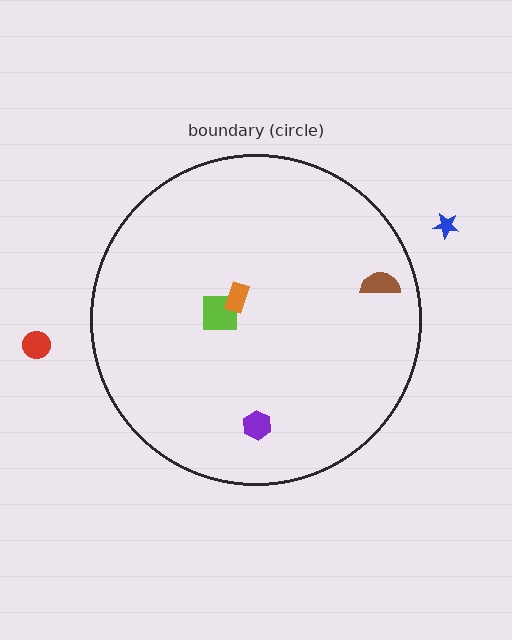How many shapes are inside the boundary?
4 inside, 2 outside.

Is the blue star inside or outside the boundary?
Outside.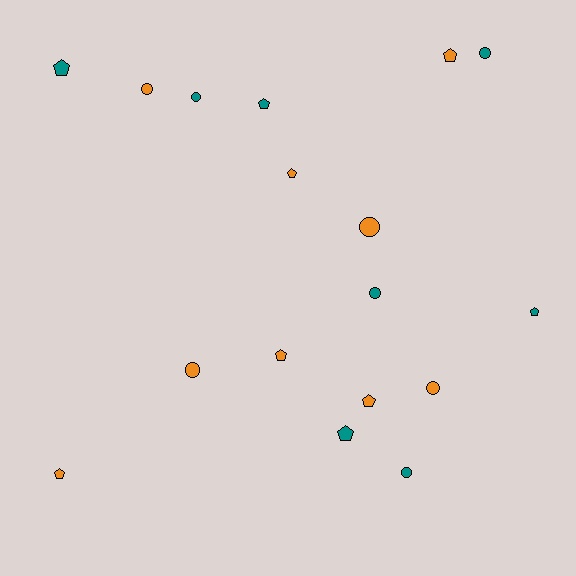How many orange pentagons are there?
There are 5 orange pentagons.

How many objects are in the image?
There are 17 objects.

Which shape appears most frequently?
Pentagon, with 9 objects.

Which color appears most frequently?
Orange, with 9 objects.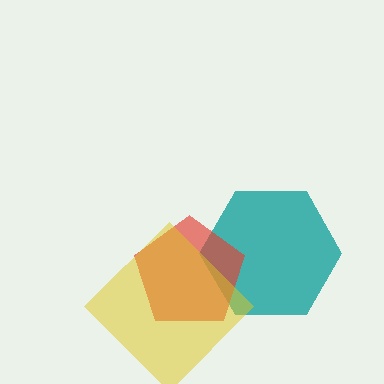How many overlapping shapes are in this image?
There are 3 overlapping shapes in the image.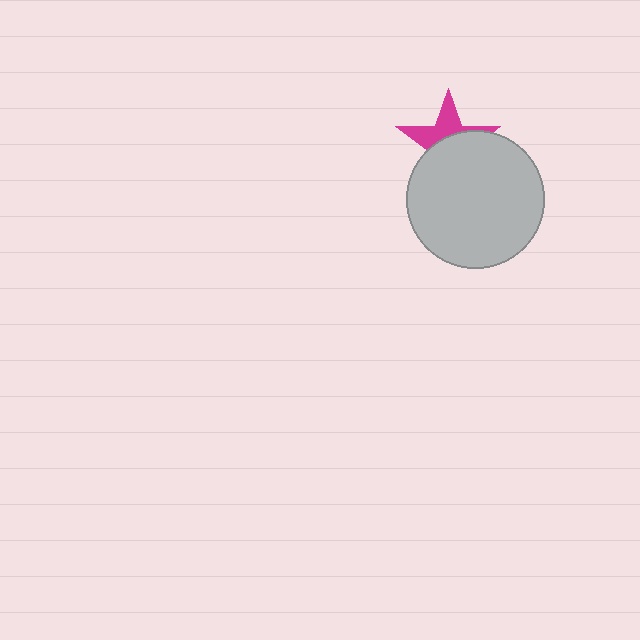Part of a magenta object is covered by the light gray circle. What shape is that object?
It is a star.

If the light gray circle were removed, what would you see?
You would see the complete magenta star.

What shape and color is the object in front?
The object in front is a light gray circle.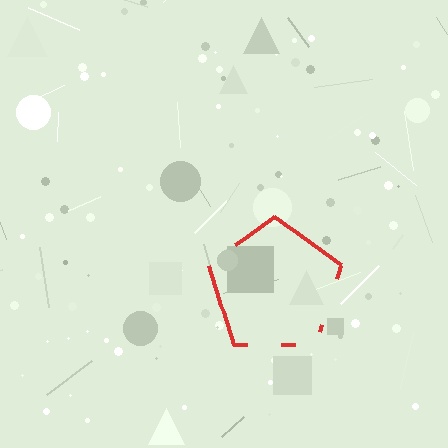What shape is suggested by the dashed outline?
The dashed outline suggests a pentagon.